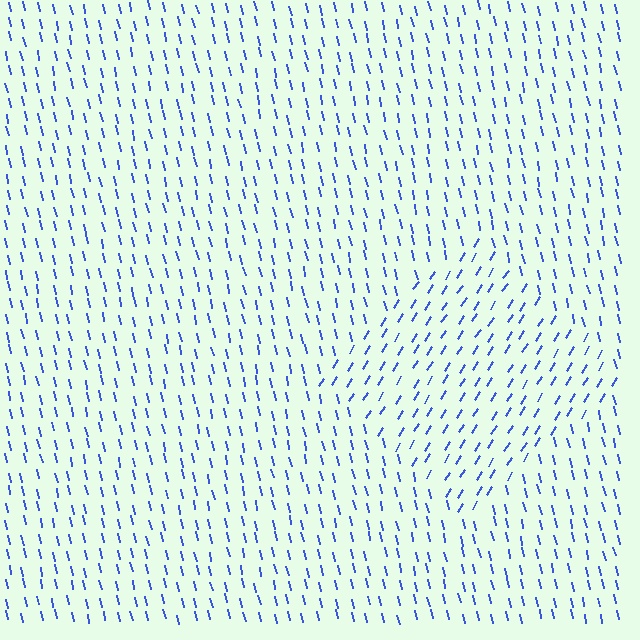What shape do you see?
I see a diamond.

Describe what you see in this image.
The image is filled with small blue line segments. A diamond region in the image has lines oriented differently from the surrounding lines, creating a visible texture boundary.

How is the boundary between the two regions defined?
The boundary is defined purely by a change in line orientation (approximately 45 degrees difference). All lines are the same color and thickness.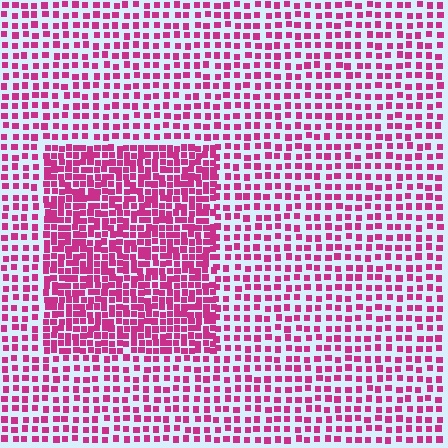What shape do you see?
I see a rectangle.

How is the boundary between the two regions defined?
The boundary is defined by a change in element density (approximately 2.0x ratio). All elements are the same color, size, and shape.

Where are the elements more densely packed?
The elements are more densely packed inside the rectangle boundary.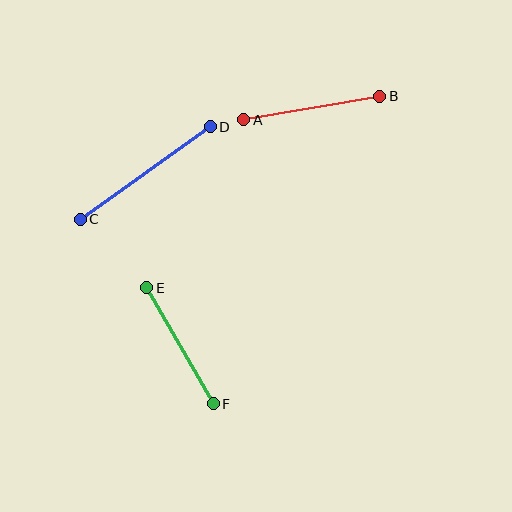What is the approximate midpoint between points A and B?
The midpoint is at approximately (312, 108) pixels.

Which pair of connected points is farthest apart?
Points C and D are farthest apart.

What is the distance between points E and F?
The distance is approximately 134 pixels.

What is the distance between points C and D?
The distance is approximately 160 pixels.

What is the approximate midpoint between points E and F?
The midpoint is at approximately (180, 346) pixels.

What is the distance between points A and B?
The distance is approximately 138 pixels.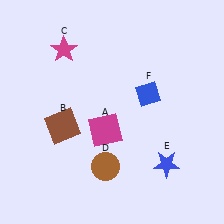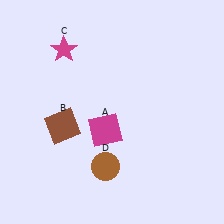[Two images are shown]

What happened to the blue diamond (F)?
The blue diamond (F) was removed in Image 2. It was in the top-right area of Image 1.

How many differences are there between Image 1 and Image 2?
There are 2 differences between the two images.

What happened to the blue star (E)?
The blue star (E) was removed in Image 2. It was in the bottom-right area of Image 1.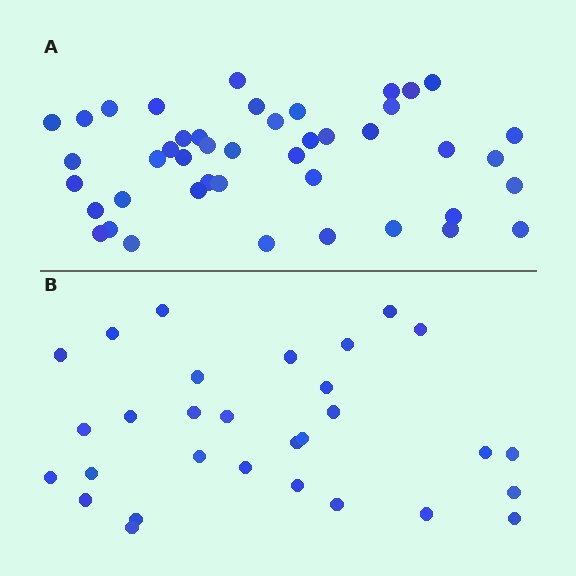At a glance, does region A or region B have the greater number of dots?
Region A (the top region) has more dots.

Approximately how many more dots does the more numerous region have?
Region A has approximately 15 more dots than region B.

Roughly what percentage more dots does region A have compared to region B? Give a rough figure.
About 45% more.